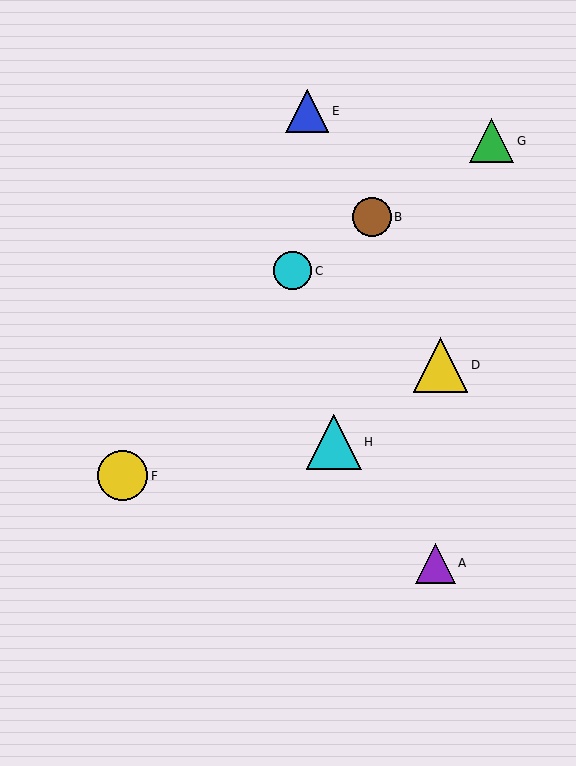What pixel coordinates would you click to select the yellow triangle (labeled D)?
Click at (440, 365) to select the yellow triangle D.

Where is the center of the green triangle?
The center of the green triangle is at (492, 141).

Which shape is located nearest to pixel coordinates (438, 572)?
The purple triangle (labeled A) at (435, 563) is nearest to that location.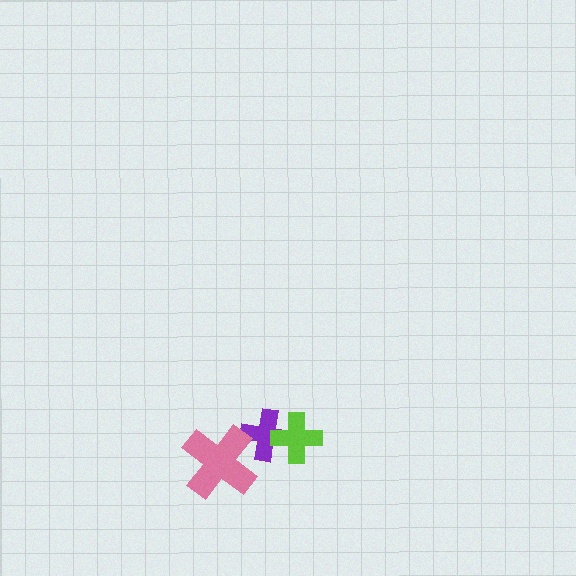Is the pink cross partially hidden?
No, no other shape covers it.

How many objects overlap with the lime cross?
1 object overlaps with the lime cross.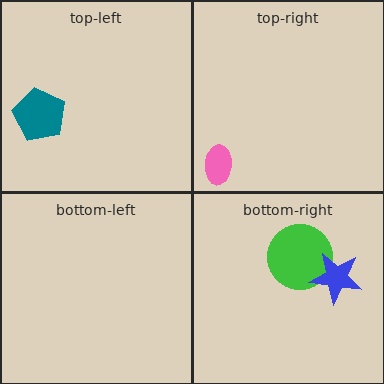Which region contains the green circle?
The bottom-right region.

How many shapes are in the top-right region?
1.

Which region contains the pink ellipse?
The top-right region.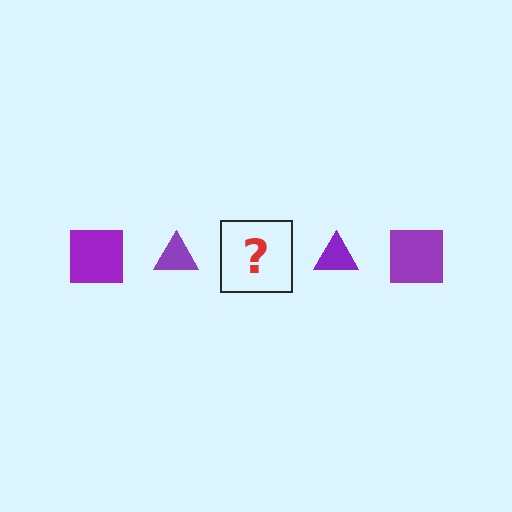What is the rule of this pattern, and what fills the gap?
The rule is that the pattern cycles through square, triangle shapes in purple. The gap should be filled with a purple square.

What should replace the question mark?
The question mark should be replaced with a purple square.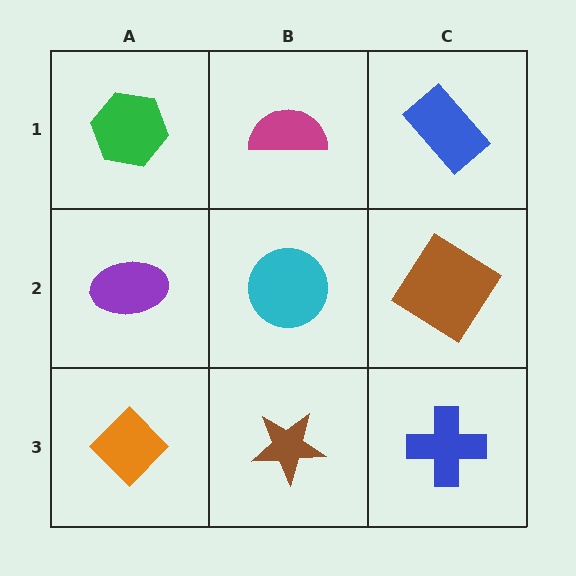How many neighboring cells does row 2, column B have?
4.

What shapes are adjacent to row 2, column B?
A magenta semicircle (row 1, column B), a brown star (row 3, column B), a purple ellipse (row 2, column A), a brown diamond (row 2, column C).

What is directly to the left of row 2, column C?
A cyan circle.